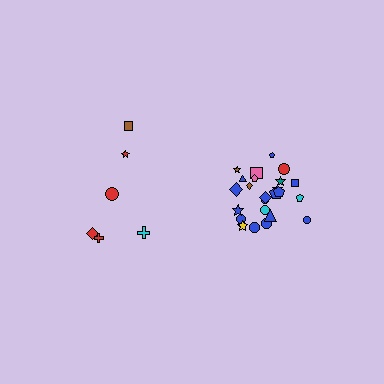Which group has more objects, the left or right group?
The right group.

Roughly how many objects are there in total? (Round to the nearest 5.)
Roughly 30 objects in total.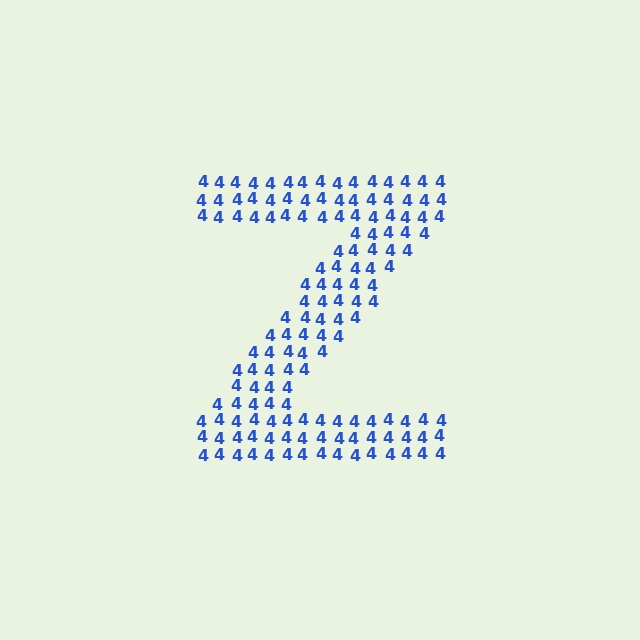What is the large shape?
The large shape is the letter Z.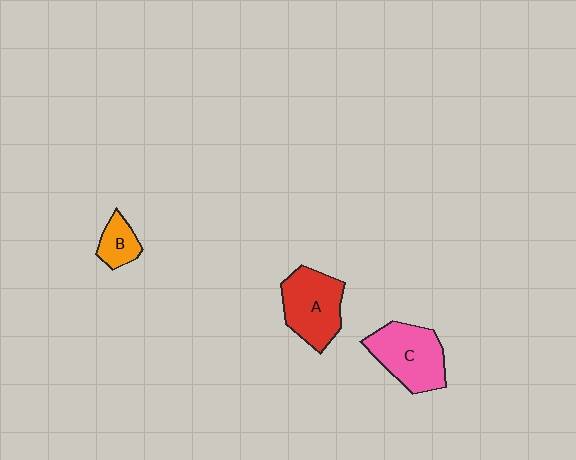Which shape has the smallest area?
Shape B (orange).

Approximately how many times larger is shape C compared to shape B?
Approximately 2.4 times.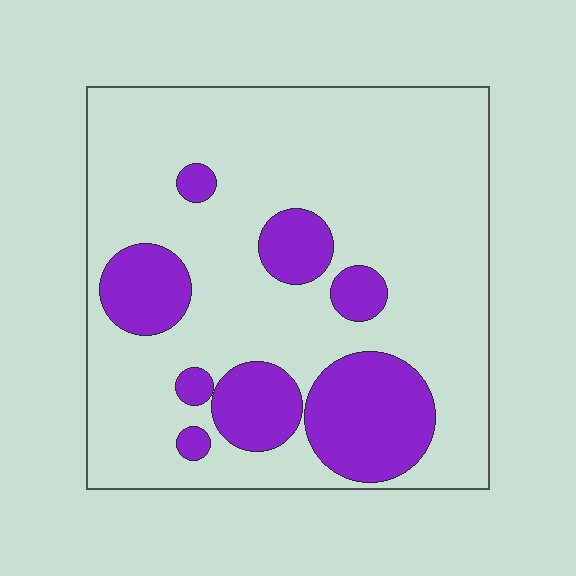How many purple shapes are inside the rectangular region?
8.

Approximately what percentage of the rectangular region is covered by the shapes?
Approximately 25%.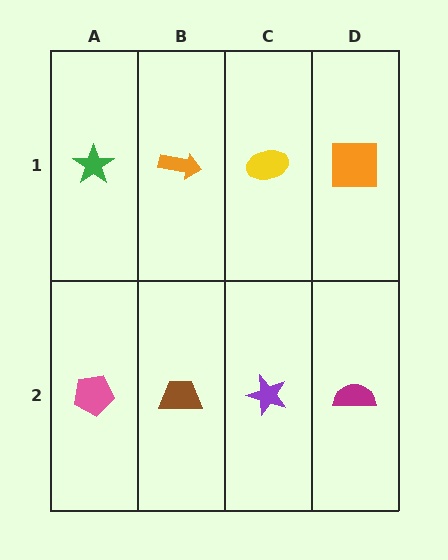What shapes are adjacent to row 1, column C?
A purple star (row 2, column C), an orange arrow (row 1, column B), an orange square (row 1, column D).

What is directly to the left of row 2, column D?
A purple star.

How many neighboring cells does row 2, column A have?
2.